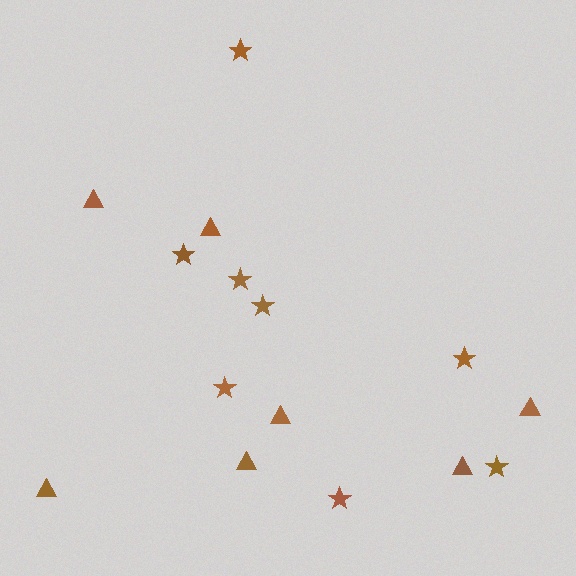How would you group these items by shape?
There are 2 groups: one group of stars (8) and one group of triangles (7).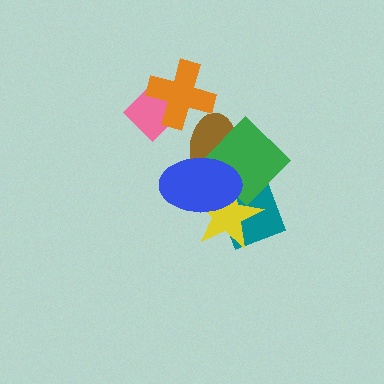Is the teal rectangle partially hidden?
Yes, it is partially covered by another shape.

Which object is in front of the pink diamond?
The orange cross is in front of the pink diamond.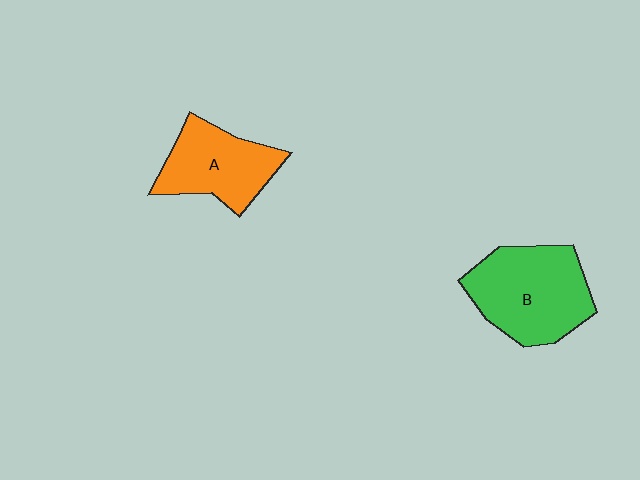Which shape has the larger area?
Shape B (green).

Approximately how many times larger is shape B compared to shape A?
Approximately 1.3 times.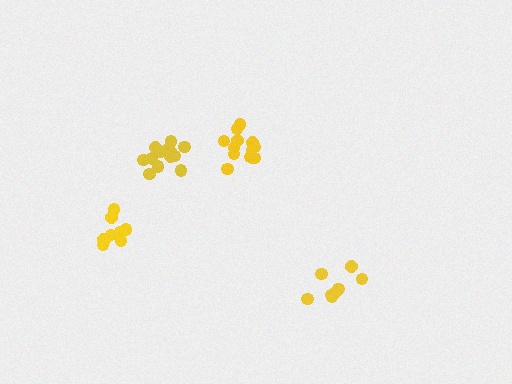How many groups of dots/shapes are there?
There are 4 groups.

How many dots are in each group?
Group 1: 10 dots, Group 2: 13 dots, Group 3: 8 dots, Group 4: 13 dots (44 total).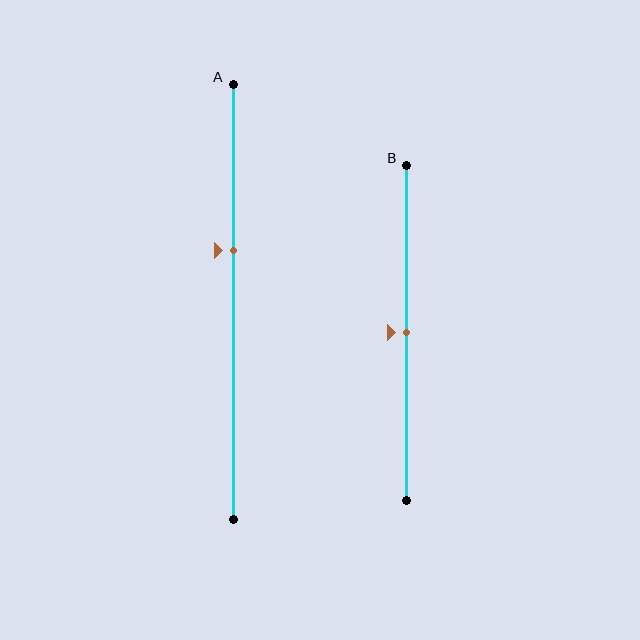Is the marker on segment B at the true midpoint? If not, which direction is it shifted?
Yes, the marker on segment B is at the true midpoint.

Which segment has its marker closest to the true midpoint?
Segment B has its marker closest to the true midpoint.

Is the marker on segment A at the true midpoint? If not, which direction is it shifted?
No, the marker on segment A is shifted upward by about 12% of the segment length.